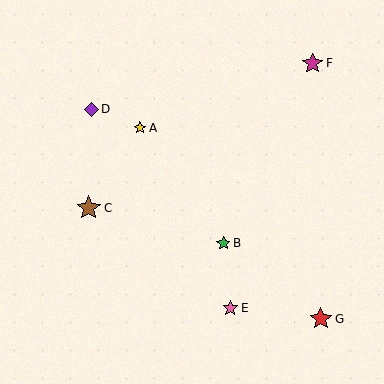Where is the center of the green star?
The center of the green star is at (223, 243).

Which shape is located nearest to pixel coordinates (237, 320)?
The pink star (labeled E) at (230, 308) is nearest to that location.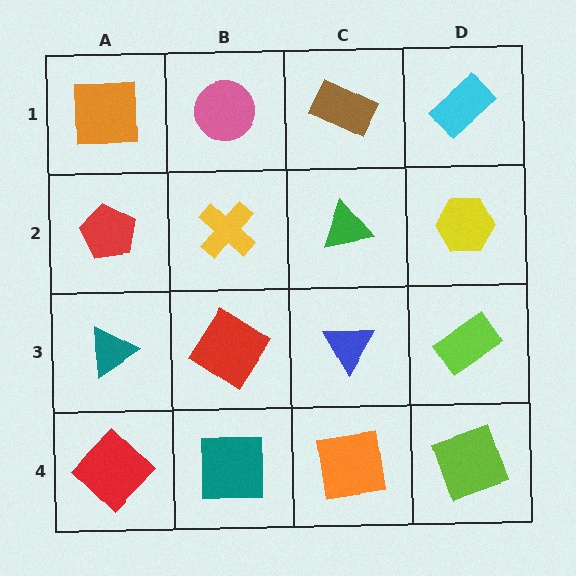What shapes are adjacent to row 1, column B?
A yellow cross (row 2, column B), an orange square (row 1, column A), a brown rectangle (row 1, column C).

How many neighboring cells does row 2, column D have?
3.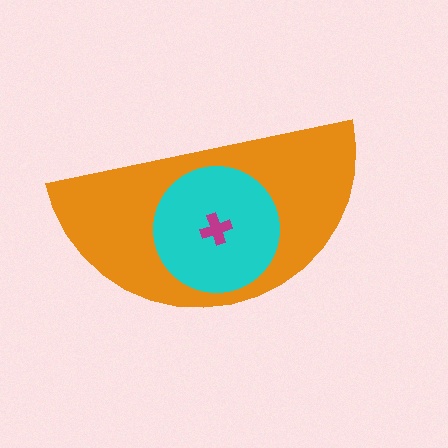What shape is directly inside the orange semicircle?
The cyan circle.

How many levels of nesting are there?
3.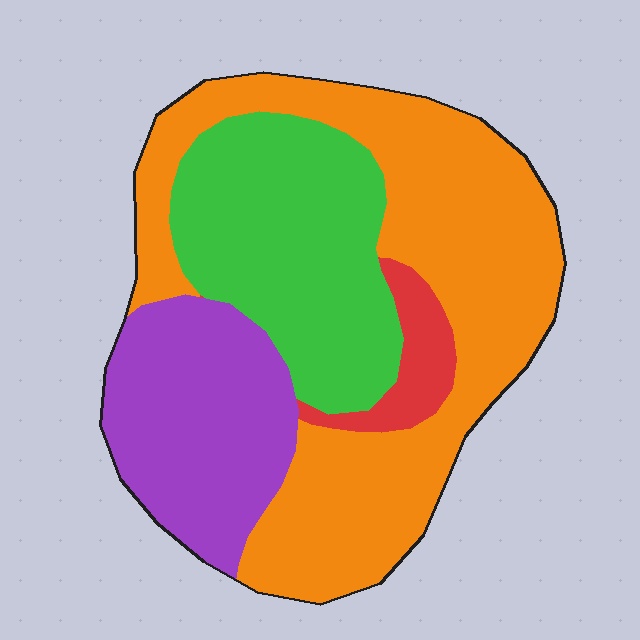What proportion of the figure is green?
Green takes up about one quarter (1/4) of the figure.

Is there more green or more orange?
Orange.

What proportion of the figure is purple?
Purple takes up between a sixth and a third of the figure.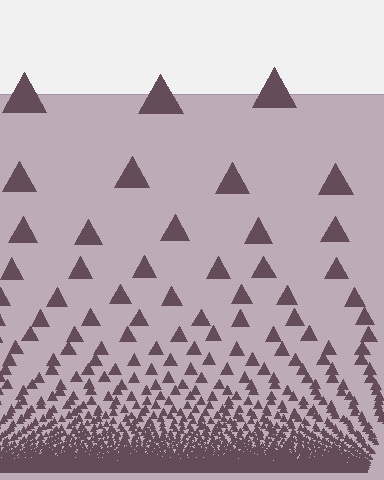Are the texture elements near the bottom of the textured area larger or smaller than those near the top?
Smaller. The gradient is inverted — elements near the bottom are smaller and denser.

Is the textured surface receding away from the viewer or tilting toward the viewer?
The surface appears to tilt toward the viewer. Texture elements get larger and sparser toward the top.